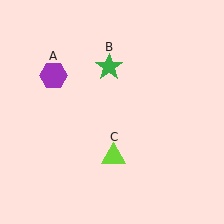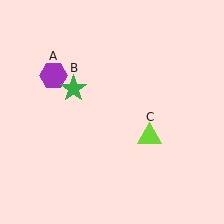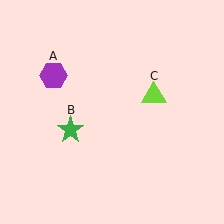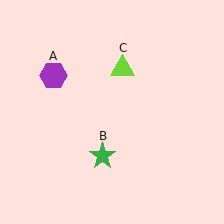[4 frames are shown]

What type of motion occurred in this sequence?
The green star (object B), lime triangle (object C) rotated counterclockwise around the center of the scene.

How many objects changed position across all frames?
2 objects changed position: green star (object B), lime triangle (object C).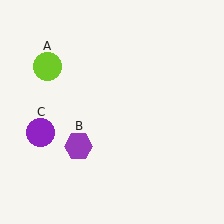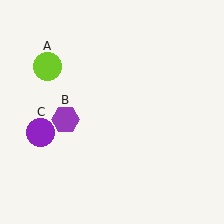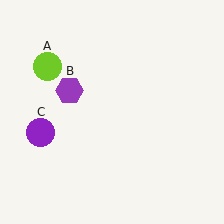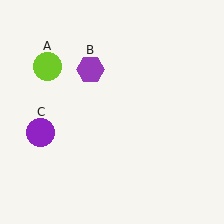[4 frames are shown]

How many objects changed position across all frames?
1 object changed position: purple hexagon (object B).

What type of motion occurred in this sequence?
The purple hexagon (object B) rotated clockwise around the center of the scene.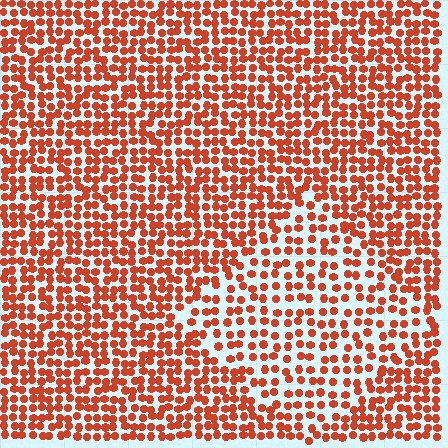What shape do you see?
I see a diamond.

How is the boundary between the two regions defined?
The boundary is defined by a change in element density (approximately 1.6x ratio). All elements are the same color, size, and shape.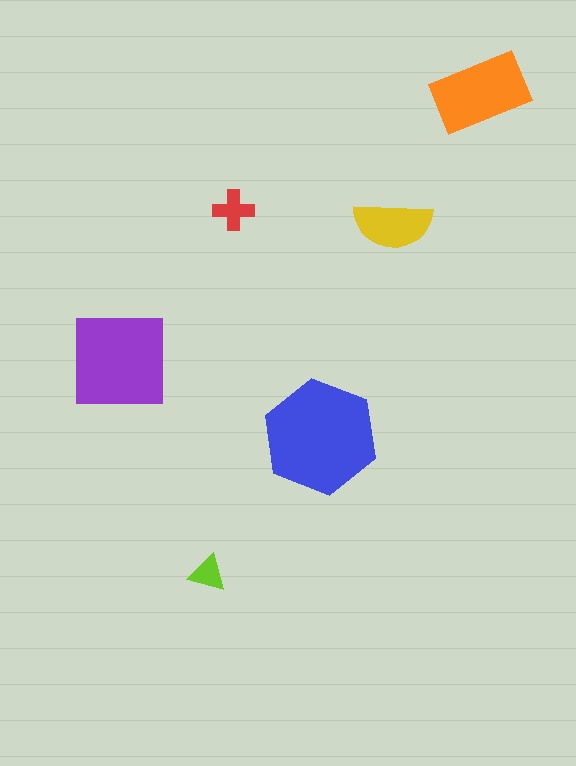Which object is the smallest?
The lime triangle.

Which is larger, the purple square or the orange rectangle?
The purple square.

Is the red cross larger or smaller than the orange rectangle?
Smaller.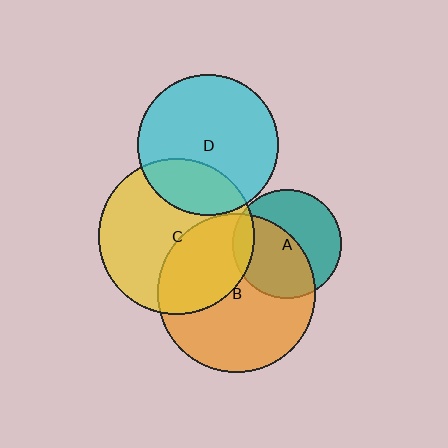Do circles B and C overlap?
Yes.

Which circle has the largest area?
Circle B (orange).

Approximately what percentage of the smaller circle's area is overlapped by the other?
Approximately 35%.